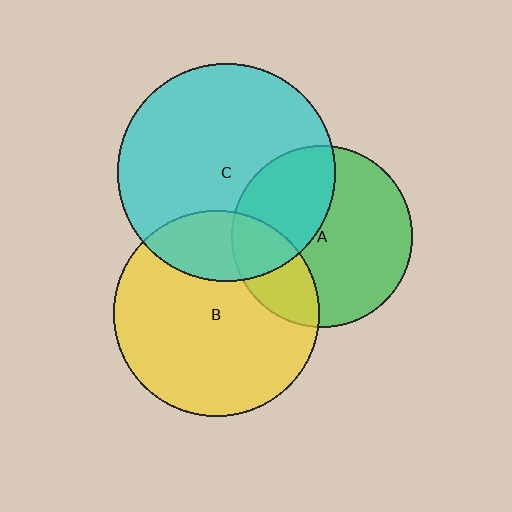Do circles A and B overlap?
Yes.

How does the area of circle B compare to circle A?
Approximately 1.3 times.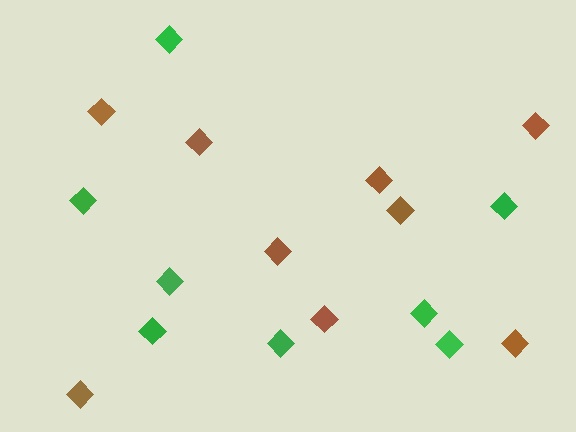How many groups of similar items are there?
There are 2 groups: one group of green diamonds (8) and one group of brown diamonds (9).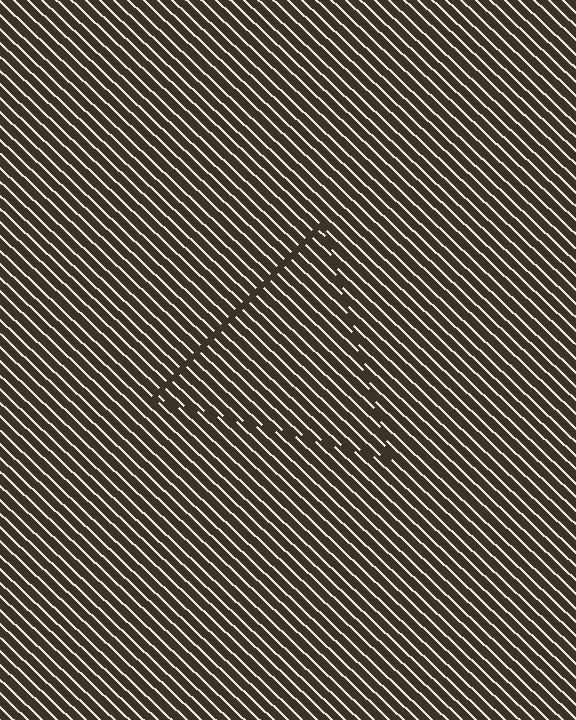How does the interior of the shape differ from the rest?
The interior of the shape contains the same grating, shifted by half a period — the contour is defined by the phase discontinuity where line-ends from the inner and outer gratings abut.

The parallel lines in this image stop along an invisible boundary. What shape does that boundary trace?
An illusory triangle. The interior of the shape contains the same grating, shifted by half a period — the contour is defined by the phase discontinuity where line-ends from the inner and outer gratings abut.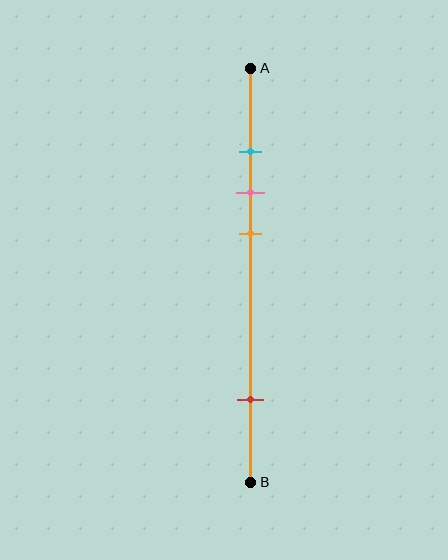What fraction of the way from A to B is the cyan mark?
The cyan mark is approximately 20% (0.2) of the way from A to B.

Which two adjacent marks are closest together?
The cyan and pink marks are the closest adjacent pair.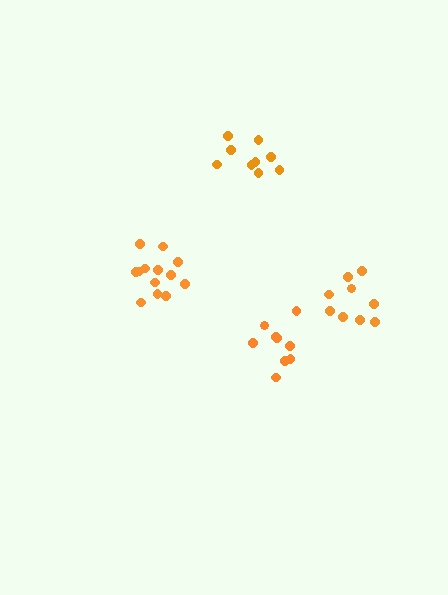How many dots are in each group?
Group 1: 13 dots, Group 2: 9 dots, Group 3: 9 dots, Group 4: 9 dots (40 total).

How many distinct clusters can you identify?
There are 4 distinct clusters.